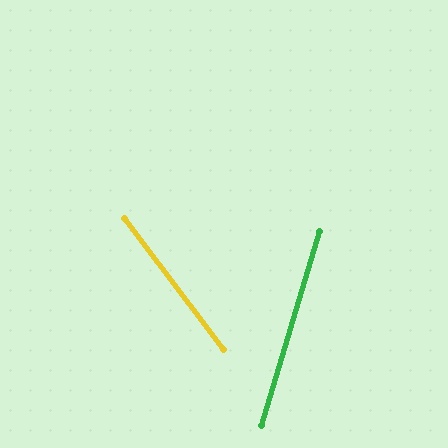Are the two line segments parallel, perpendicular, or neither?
Neither parallel nor perpendicular — they differ by about 54°.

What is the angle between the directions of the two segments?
Approximately 54 degrees.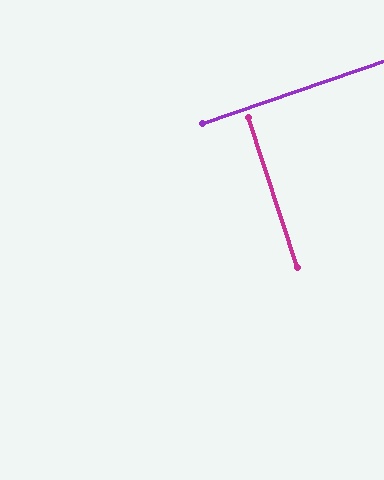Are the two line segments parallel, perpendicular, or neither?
Perpendicular — they meet at approximately 89°.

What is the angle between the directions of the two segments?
Approximately 89 degrees.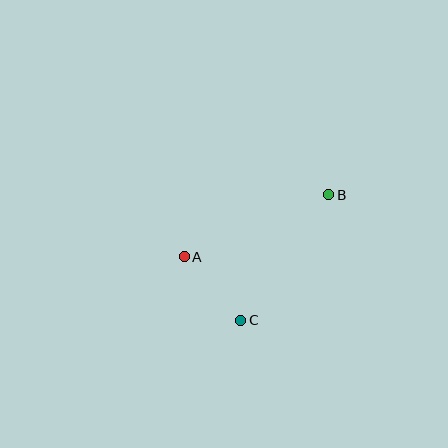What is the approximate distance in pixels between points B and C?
The distance between B and C is approximately 153 pixels.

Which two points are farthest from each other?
Points A and B are farthest from each other.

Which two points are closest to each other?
Points A and C are closest to each other.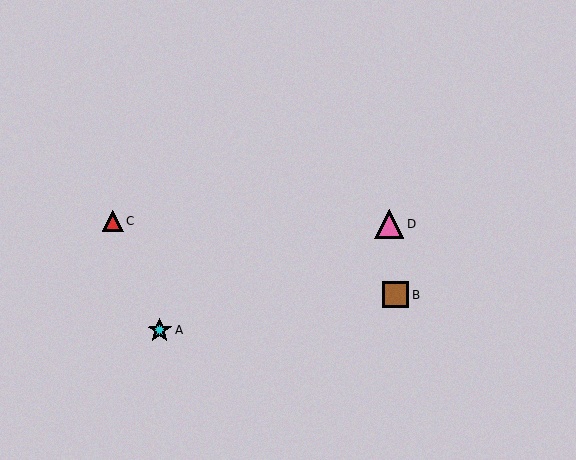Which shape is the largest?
The pink triangle (labeled D) is the largest.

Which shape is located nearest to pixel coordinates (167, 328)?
The cyan star (labeled A) at (160, 331) is nearest to that location.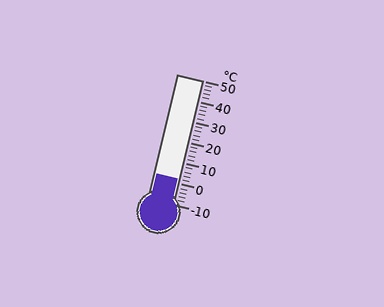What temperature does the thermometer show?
The thermometer shows approximately 2°C.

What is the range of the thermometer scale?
The thermometer scale ranges from -10°C to 50°C.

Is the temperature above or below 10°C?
The temperature is below 10°C.